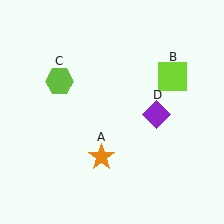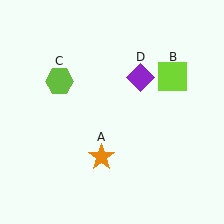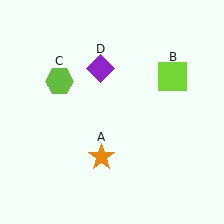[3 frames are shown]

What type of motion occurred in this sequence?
The purple diamond (object D) rotated counterclockwise around the center of the scene.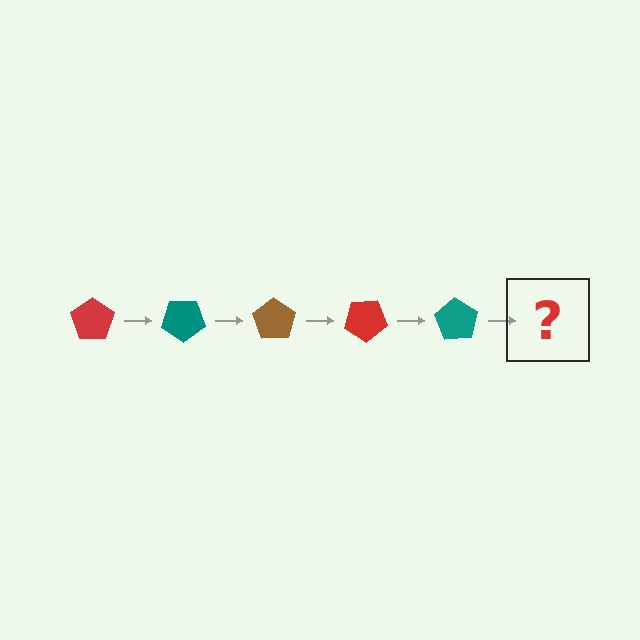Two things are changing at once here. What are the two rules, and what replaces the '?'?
The two rules are that it rotates 35 degrees each step and the color cycles through red, teal, and brown. The '?' should be a brown pentagon, rotated 175 degrees from the start.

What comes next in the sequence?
The next element should be a brown pentagon, rotated 175 degrees from the start.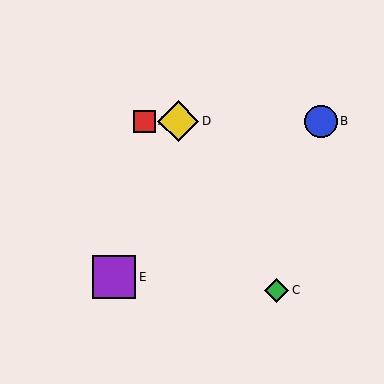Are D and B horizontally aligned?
Yes, both are at y≈121.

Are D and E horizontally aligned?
No, D is at y≈121 and E is at y≈277.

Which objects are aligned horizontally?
Objects A, B, D are aligned horizontally.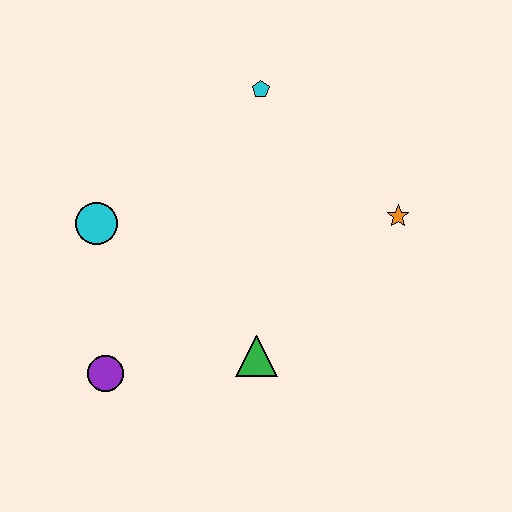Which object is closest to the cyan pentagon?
The orange star is closest to the cyan pentagon.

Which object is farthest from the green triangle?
The cyan pentagon is farthest from the green triangle.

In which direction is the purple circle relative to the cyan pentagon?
The purple circle is below the cyan pentagon.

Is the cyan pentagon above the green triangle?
Yes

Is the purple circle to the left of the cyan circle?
No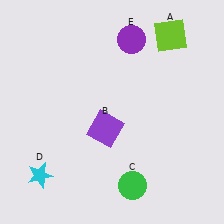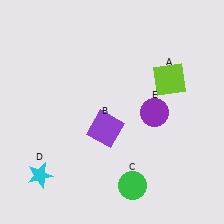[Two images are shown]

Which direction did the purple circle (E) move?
The purple circle (E) moved down.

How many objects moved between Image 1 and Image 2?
2 objects moved between the two images.